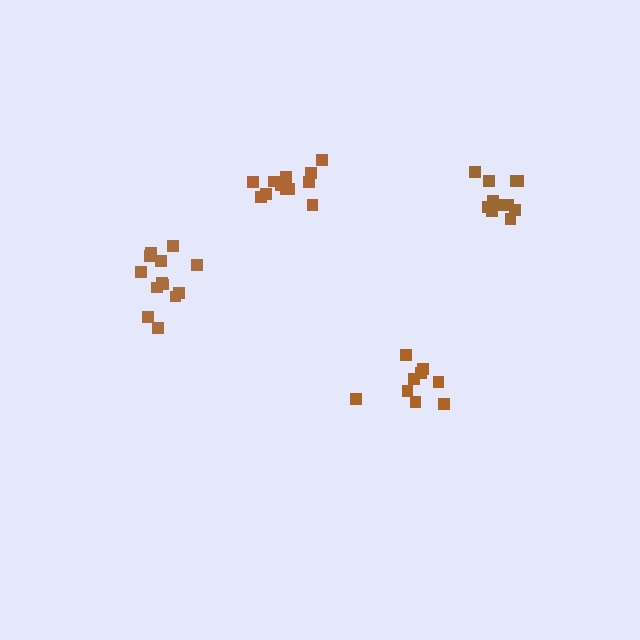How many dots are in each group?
Group 1: 13 dots, Group 2: 9 dots, Group 3: 11 dots, Group 4: 12 dots (45 total).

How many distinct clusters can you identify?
There are 4 distinct clusters.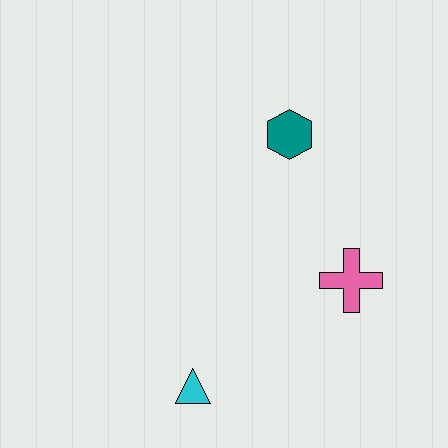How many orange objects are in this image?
There are no orange objects.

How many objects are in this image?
There are 3 objects.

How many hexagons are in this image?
There is 1 hexagon.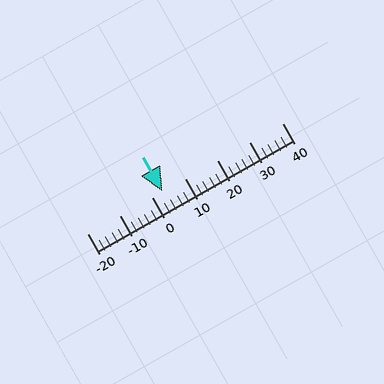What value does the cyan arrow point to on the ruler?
The cyan arrow points to approximately 3.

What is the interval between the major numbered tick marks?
The major tick marks are spaced 10 units apart.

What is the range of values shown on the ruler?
The ruler shows values from -20 to 40.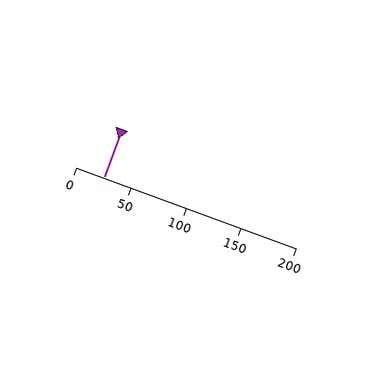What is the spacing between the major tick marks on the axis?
The major ticks are spaced 50 apart.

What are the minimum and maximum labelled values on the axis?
The axis runs from 0 to 200.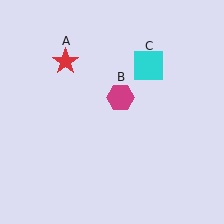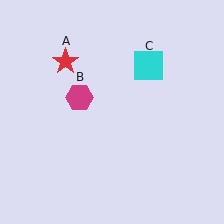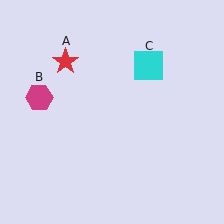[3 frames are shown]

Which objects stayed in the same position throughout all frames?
Red star (object A) and cyan square (object C) remained stationary.